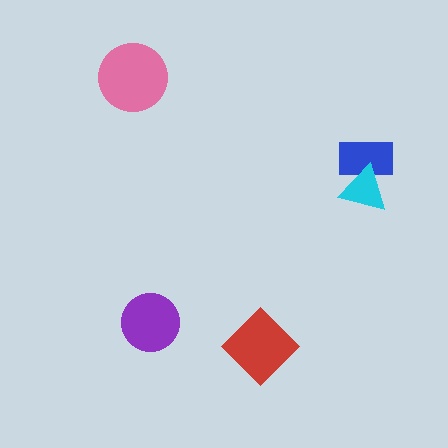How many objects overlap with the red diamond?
0 objects overlap with the red diamond.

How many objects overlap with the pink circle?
0 objects overlap with the pink circle.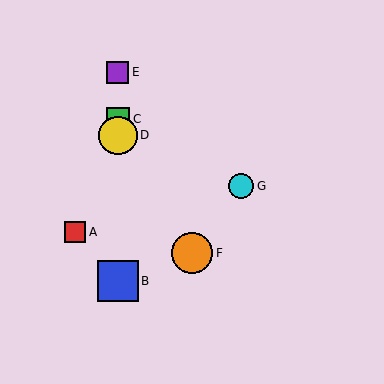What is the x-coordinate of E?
Object E is at x≈118.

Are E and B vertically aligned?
Yes, both are at x≈118.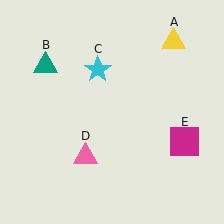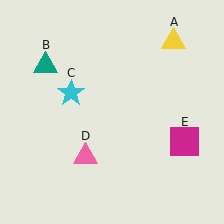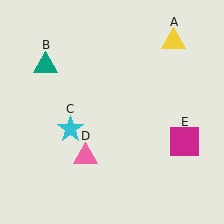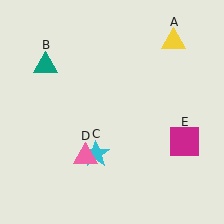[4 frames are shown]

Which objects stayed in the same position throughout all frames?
Yellow triangle (object A) and teal triangle (object B) and pink triangle (object D) and magenta square (object E) remained stationary.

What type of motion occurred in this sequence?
The cyan star (object C) rotated counterclockwise around the center of the scene.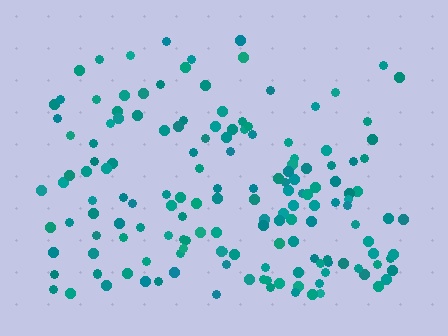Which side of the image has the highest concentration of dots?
The bottom.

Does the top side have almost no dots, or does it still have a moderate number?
Still a moderate number, just noticeably fewer than the bottom.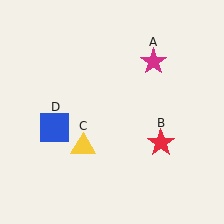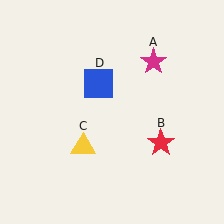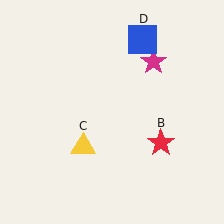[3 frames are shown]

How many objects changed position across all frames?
1 object changed position: blue square (object D).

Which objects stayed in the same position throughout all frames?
Magenta star (object A) and red star (object B) and yellow triangle (object C) remained stationary.